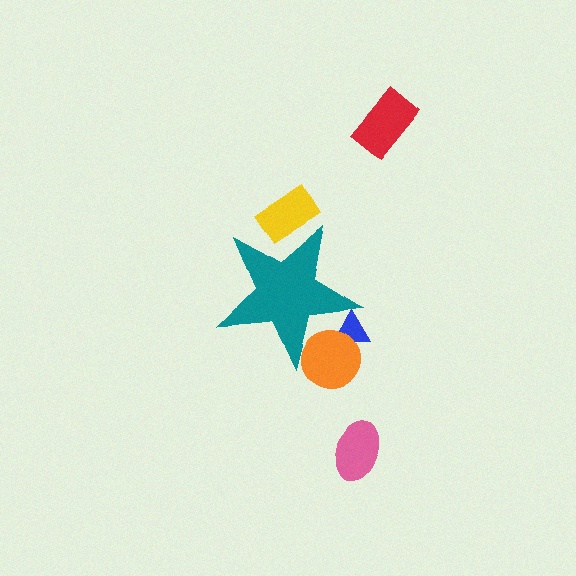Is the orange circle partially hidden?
Yes, the orange circle is partially hidden behind the teal star.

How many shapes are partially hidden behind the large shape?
3 shapes are partially hidden.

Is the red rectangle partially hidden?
No, the red rectangle is fully visible.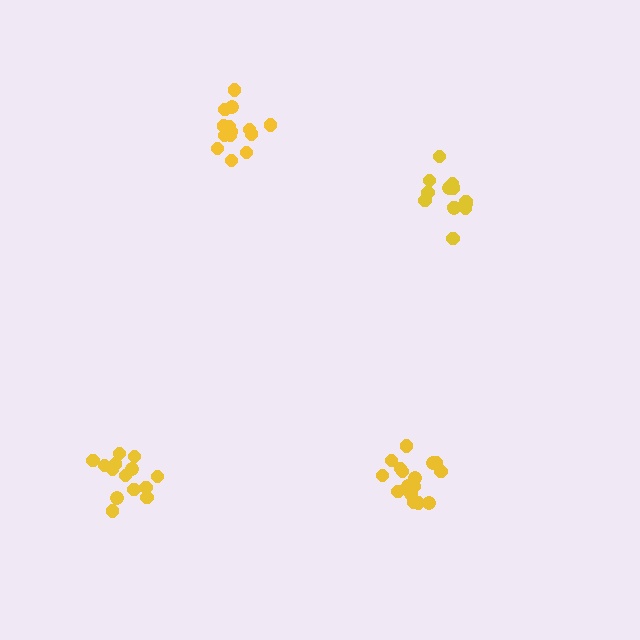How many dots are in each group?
Group 1: 15 dots, Group 2: 14 dots, Group 3: 14 dots, Group 4: 16 dots (59 total).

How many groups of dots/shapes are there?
There are 4 groups.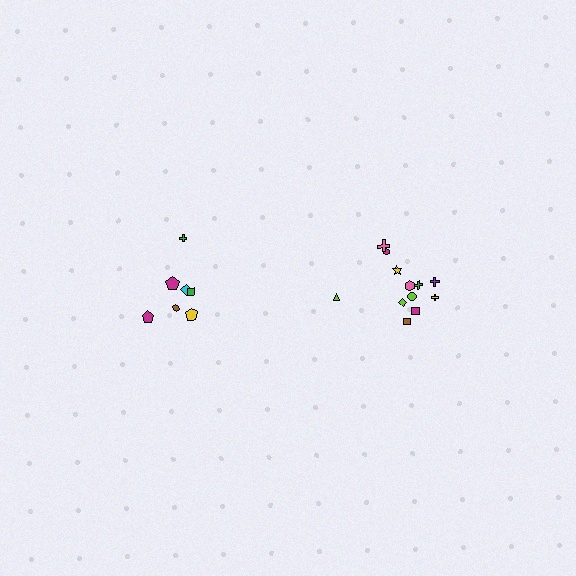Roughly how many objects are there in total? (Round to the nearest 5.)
Roughly 20 objects in total.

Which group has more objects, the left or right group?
The right group.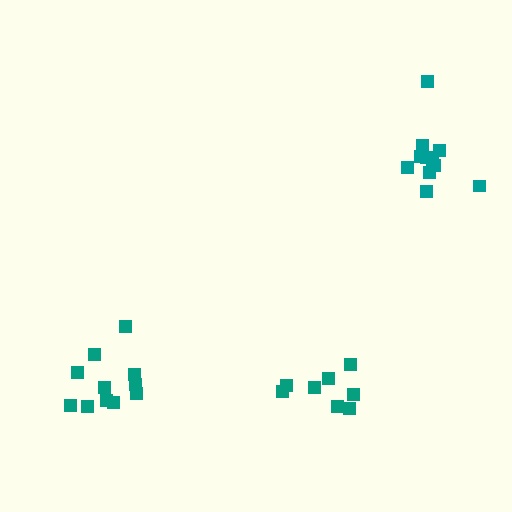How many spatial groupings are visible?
There are 3 spatial groupings.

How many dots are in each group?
Group 1: 11 dots, Group 2: 11 dots, Group 3: 9 dots (31 total).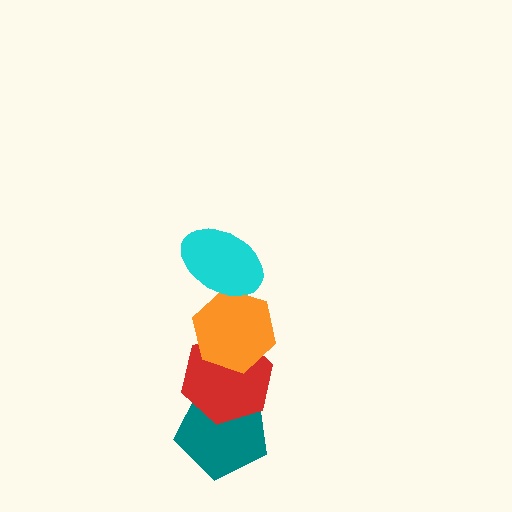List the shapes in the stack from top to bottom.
From top to bottom: the cyan ellipse, the orange hexagon, the red hexagon, the teal pentagon.